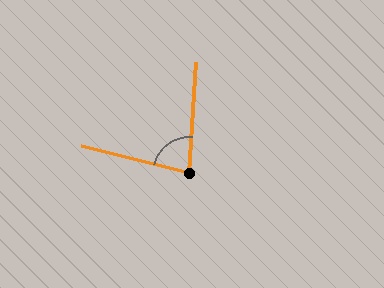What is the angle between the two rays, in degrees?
Approximately 79 degrees.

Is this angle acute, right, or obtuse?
It is acute.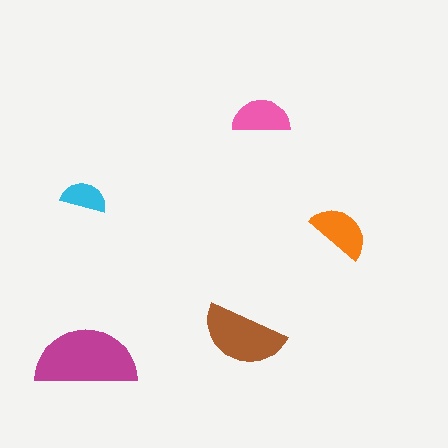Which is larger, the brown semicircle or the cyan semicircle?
The brown one.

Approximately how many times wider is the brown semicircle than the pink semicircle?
About 1.5 times wider.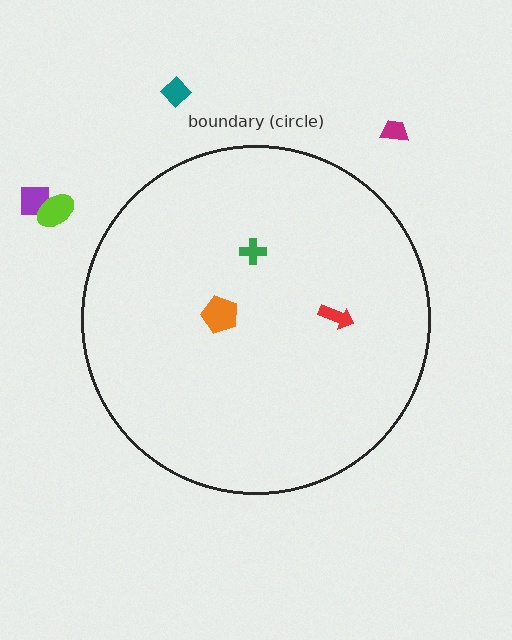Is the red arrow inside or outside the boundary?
Inside.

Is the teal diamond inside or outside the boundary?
Outside.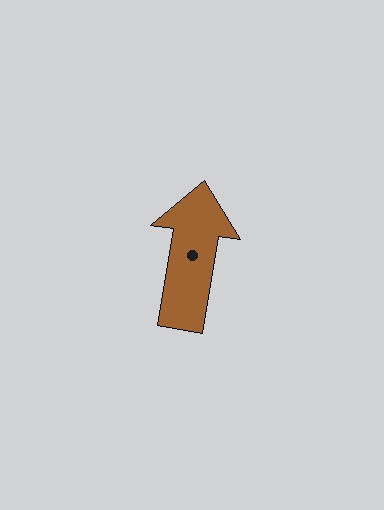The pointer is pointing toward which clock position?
Roughly 12 o'clock.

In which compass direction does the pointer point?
North.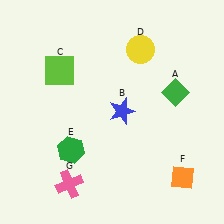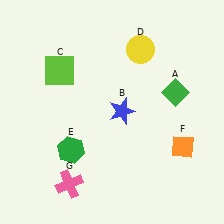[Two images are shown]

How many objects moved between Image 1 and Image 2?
1 object moved between the two images.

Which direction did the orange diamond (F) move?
The orange diamond (F) moved up.